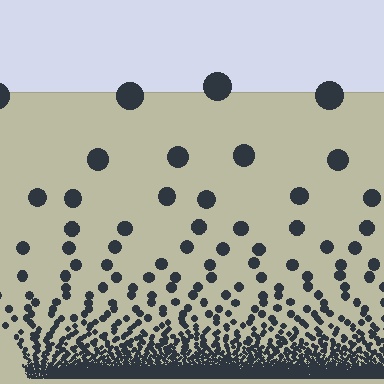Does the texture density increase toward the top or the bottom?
Density increases toward the bottom.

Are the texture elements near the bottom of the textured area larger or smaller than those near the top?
Smaller. The gradient is inverted — elements near the bottom are smaller and denser.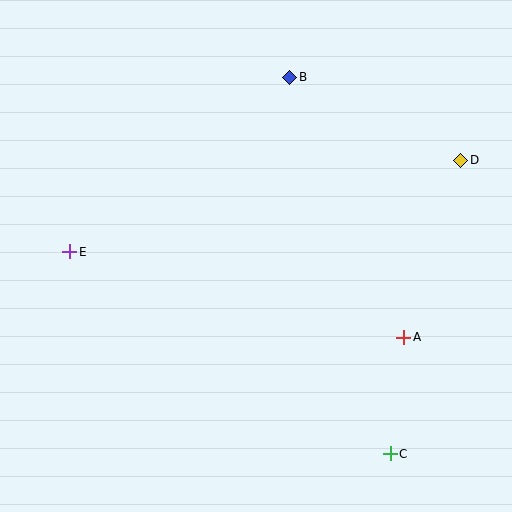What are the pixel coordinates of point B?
Point B is at (290, 77).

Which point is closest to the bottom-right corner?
Point C is closest to the bottom-right corner.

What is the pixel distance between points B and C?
The distance between B and C is 390 pixels.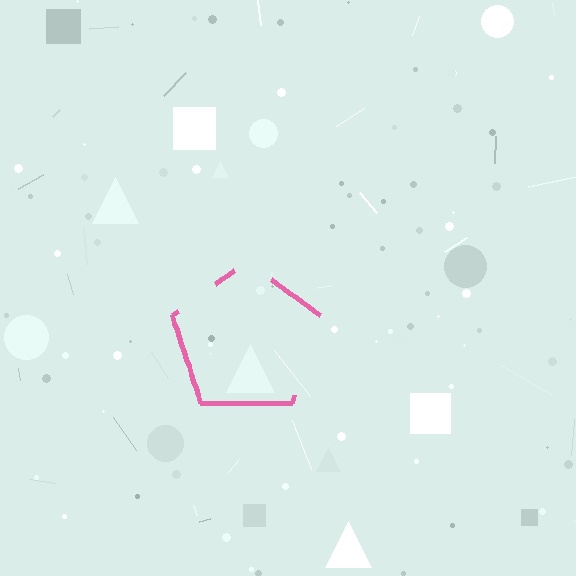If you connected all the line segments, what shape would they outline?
They would outline a pentagon.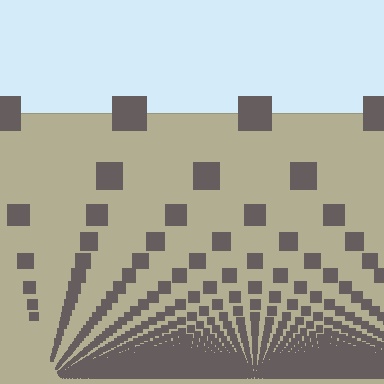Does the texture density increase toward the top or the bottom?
Density increases toward the bottom.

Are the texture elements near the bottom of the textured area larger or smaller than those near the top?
Smaller. The gradient is inverted — elements near the bottom are smaller and denser.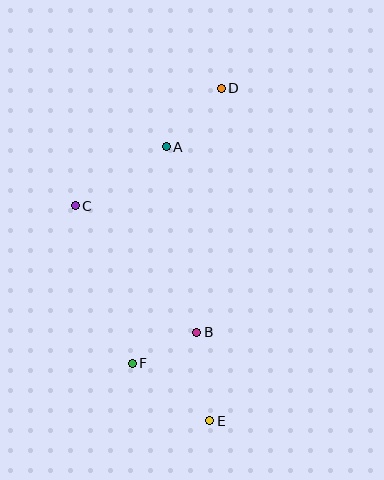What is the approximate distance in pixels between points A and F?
The distance between A and F is approximately 219 pixels.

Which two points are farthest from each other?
Points D and E are farthest from each other.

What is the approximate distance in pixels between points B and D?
The distance between B and D is approximately 245 pixels.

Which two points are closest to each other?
Points B and F are closest to each other.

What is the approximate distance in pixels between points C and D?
The distance between C and D is approximately 187 pixels.